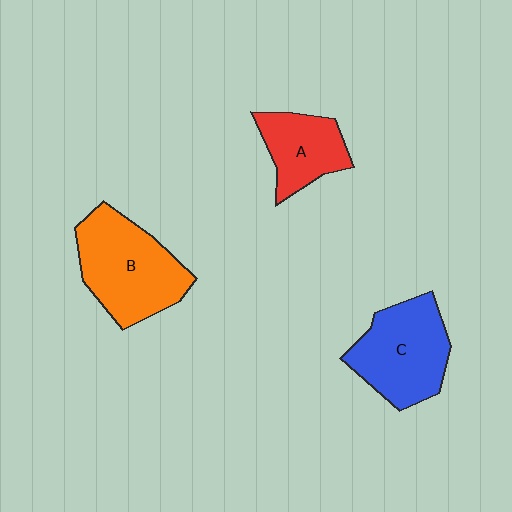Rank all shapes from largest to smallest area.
From largest to smallest: B (orange), C (blue), A (red).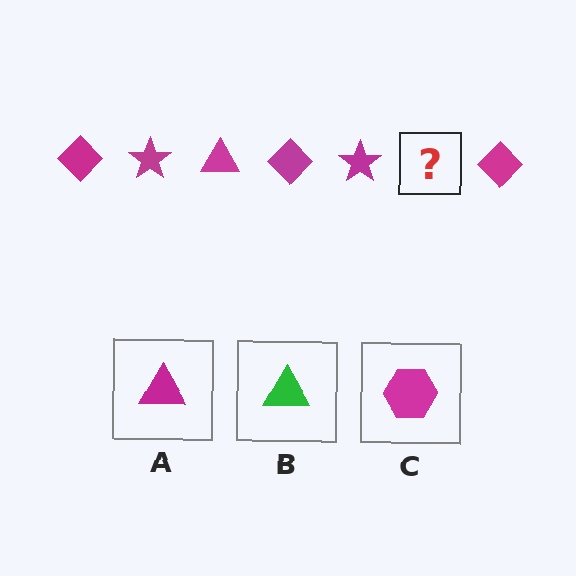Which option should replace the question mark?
Option A.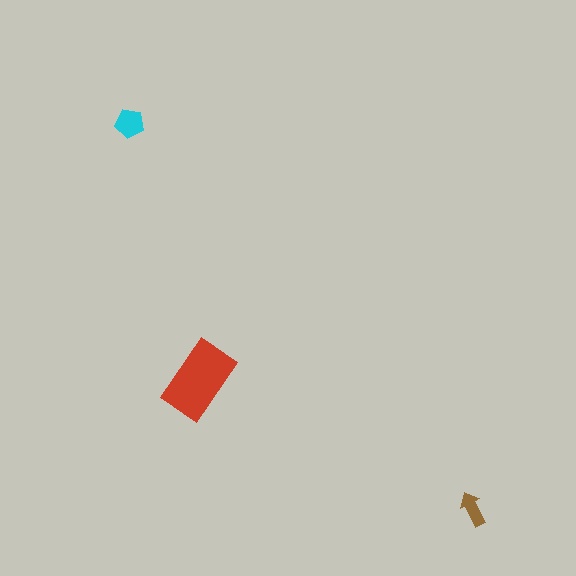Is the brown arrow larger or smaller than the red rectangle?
Smaller.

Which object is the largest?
The red rectangle.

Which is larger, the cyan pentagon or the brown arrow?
The cyan pentagon.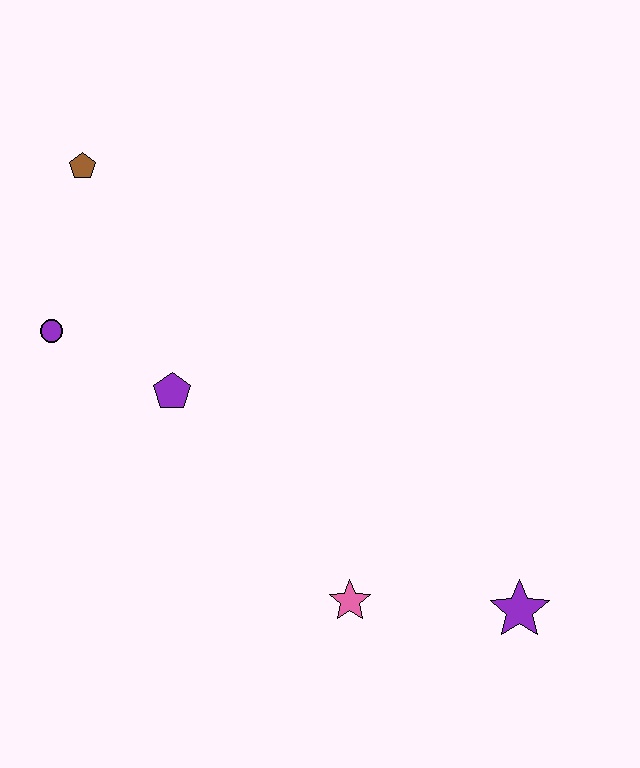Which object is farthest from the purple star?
The brown pentagon is farthest from the purple star.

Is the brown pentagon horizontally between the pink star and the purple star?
No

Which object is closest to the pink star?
The purple star is closest to the pink star.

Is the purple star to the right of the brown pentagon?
Yes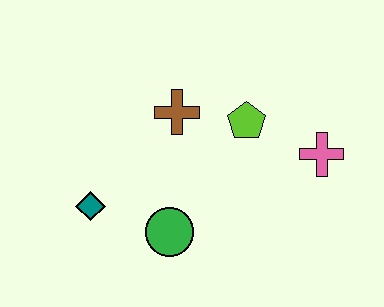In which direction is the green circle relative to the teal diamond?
The green circle is to the right of the teal diamond.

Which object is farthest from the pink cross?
The teal diamond is farthest from the pink cross.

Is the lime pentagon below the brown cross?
Yes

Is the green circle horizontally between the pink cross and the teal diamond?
Yes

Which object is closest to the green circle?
The teal diamond is closest to the green circle.